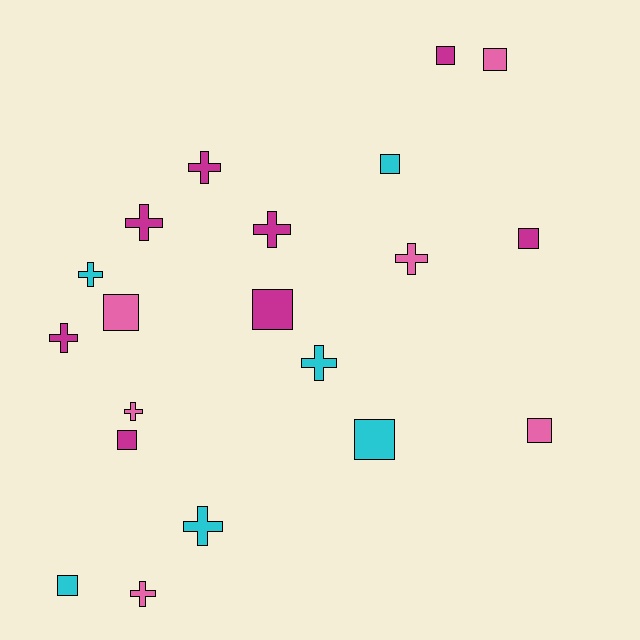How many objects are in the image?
There are 20 objects.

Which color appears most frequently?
Magenta, with 8 objects.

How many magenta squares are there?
There are 4 magenta squares.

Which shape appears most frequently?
Cross, with 10 objects.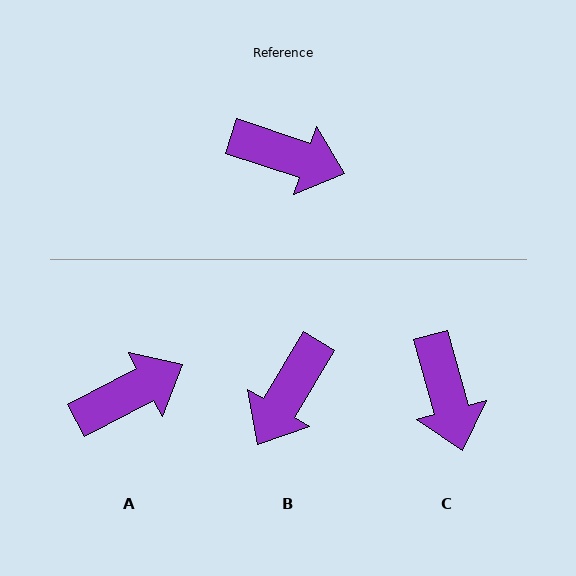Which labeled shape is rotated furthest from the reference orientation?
B, about 103 degrees away.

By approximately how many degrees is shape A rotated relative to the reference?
Approximately 46 degrees counter-clockwise.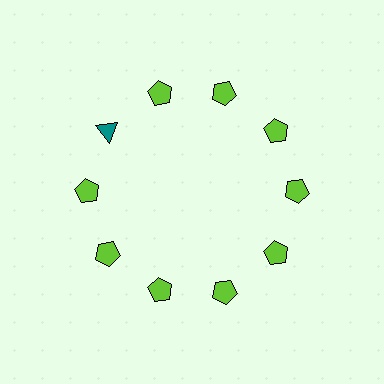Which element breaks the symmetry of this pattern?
The teal triangle at roughly the 10 o'clock position breaks the symmetry. All other shapes are lime pentagons.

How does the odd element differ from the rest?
It differs in both color (teal instead of lime) and shape (triangle instead of pentagon).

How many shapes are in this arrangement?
There are 10 shapes arranged in a ring pattern.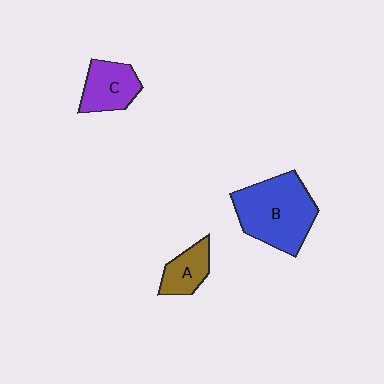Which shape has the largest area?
Shape B (blue).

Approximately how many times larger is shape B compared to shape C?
Approximately 1.9 times.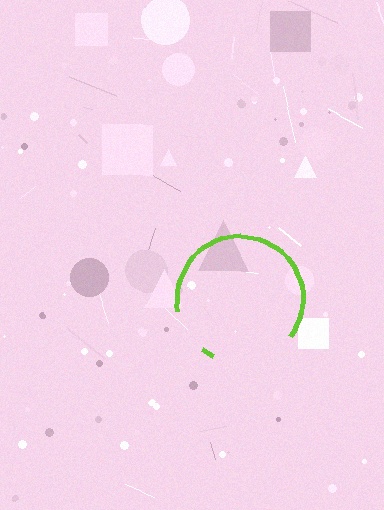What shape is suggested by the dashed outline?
The dashed outline suggests a circle.